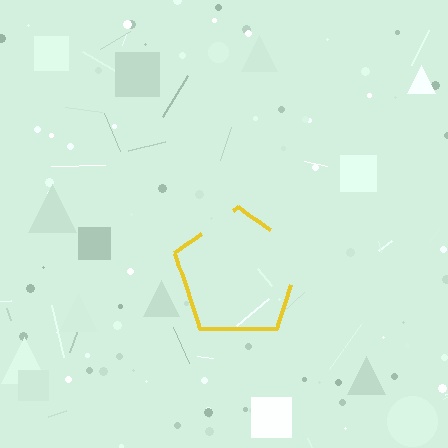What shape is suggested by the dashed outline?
The dashed outline suggests a pentagon.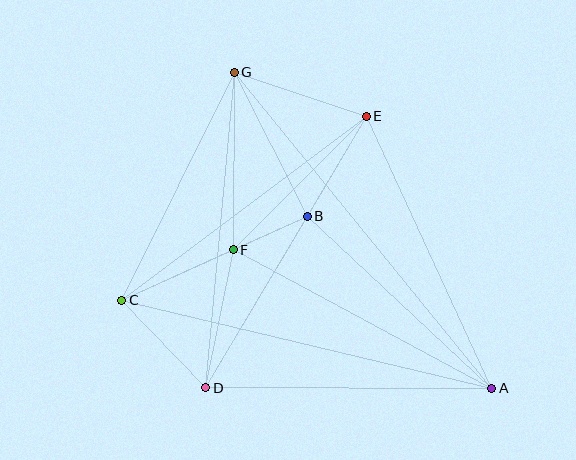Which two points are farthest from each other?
Points A and G are farthest from each other.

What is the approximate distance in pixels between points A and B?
The distance between A and B is approximately 252 pixels.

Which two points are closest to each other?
Points B and F are closest to each other.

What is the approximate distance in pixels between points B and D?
The distance between B and D is approximately 199 pixels.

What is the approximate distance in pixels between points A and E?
The distance between A and E is approximately 300 pixels.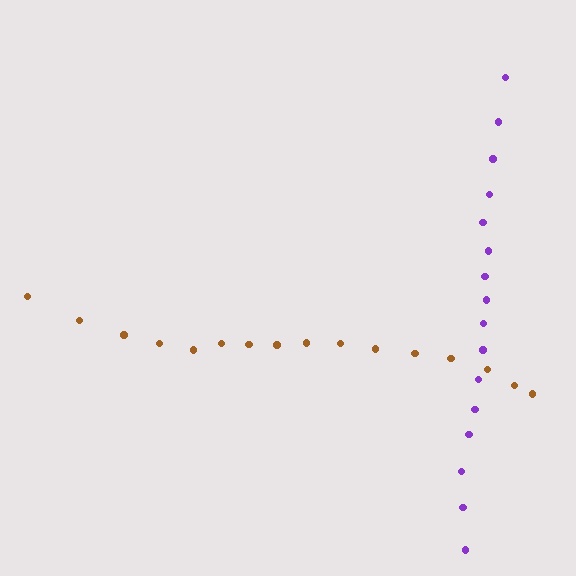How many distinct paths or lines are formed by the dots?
There are 2 distinct paths.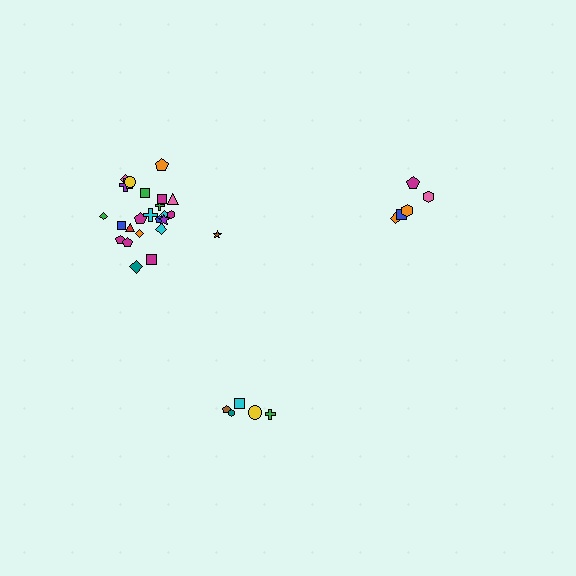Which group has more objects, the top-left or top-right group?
The top-left group.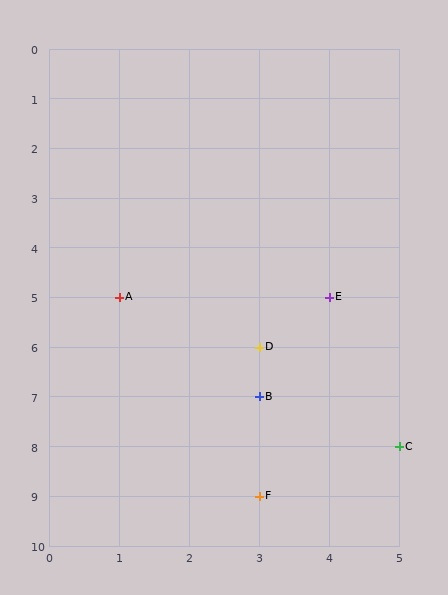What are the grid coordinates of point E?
Point E is at grid coordinates (4, 5).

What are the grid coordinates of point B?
Point B is at grid coordinates (3, 7).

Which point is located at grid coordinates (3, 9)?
Point F is at (3, 9).